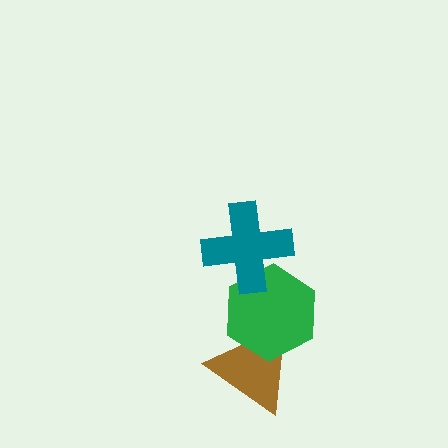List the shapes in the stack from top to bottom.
From top to bottom: the teal cross, the green hexagon, the brown triangle.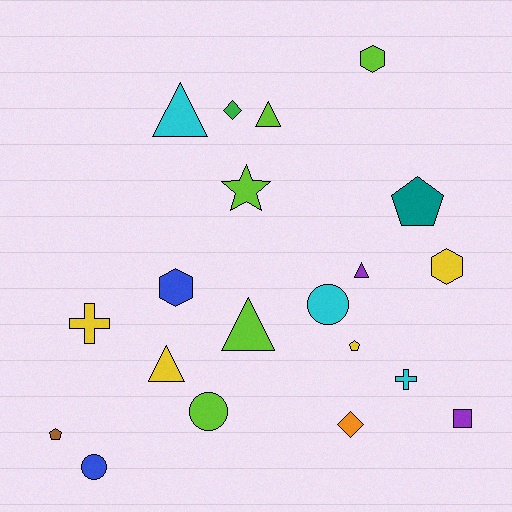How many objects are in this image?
There are 20 objects.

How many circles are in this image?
There are 3 circles.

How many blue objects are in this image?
There are 2 blue objects.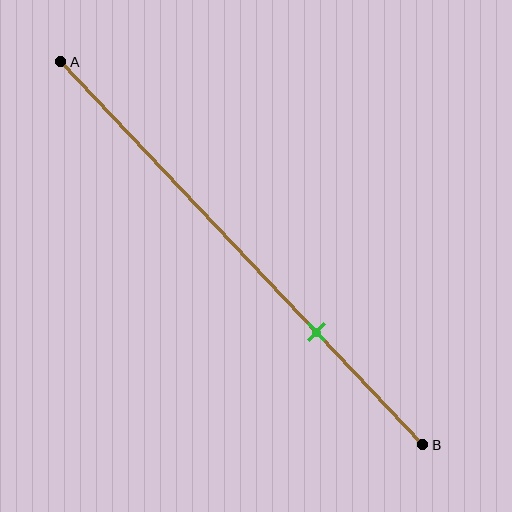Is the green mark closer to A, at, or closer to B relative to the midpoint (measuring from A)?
The green mark is closer to point B than the midpoint of segment AB.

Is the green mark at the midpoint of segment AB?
No, the mark is at about 70% from A, not at the 50% midpoint.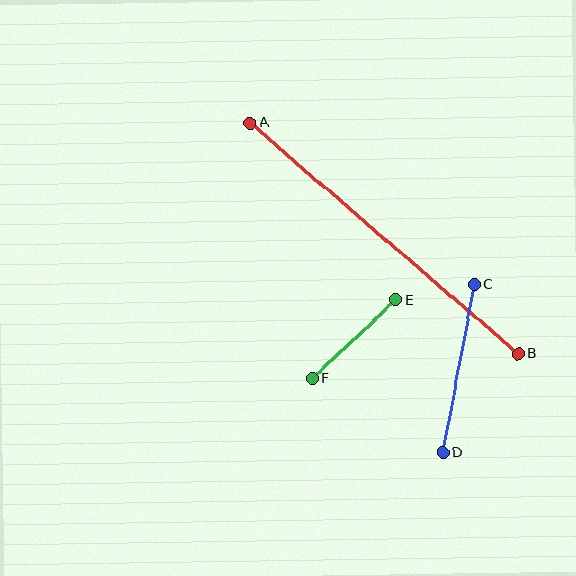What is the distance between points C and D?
The distance is approximately 171 pixels.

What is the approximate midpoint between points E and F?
The midpoint is at approximately (354, 339) pixels.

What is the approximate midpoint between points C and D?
The midpoint is at approximately (458, 368) pixels.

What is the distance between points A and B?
The distance is approximately 354 pixels.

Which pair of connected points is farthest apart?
Points A and B are farthest apart.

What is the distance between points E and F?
The distance is approximately 114 pixels.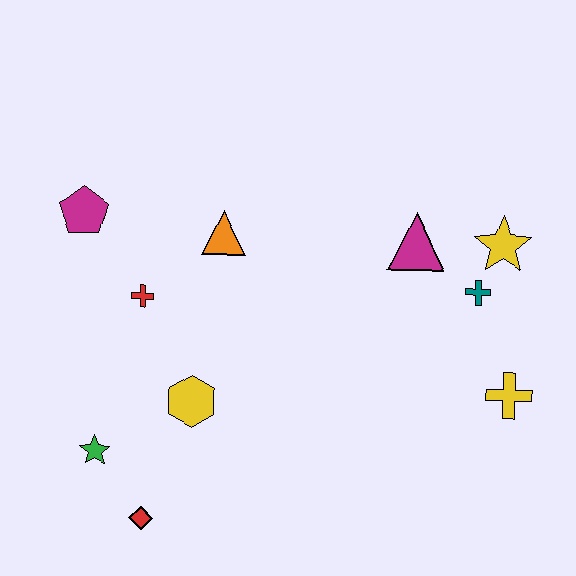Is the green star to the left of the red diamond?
Yes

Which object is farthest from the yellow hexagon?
The yellow star is farthest from the yellow hexagon.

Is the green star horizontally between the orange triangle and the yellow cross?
No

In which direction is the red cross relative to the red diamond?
The red cross is above the red diamond.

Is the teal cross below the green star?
No